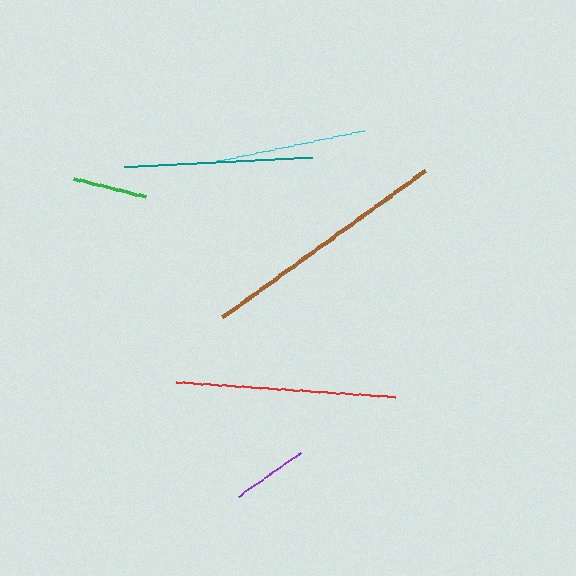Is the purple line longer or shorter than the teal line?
The teal line is longer than the purple line.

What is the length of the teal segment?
The teal segment is approximately 189 pixels long.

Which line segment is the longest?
The brown line is the longest at approximately 251 pixels.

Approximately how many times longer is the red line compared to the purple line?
The red line is approximately 2.9 times the length of the purple line.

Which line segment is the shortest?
The green line is the shortest at approximately 75 pixels.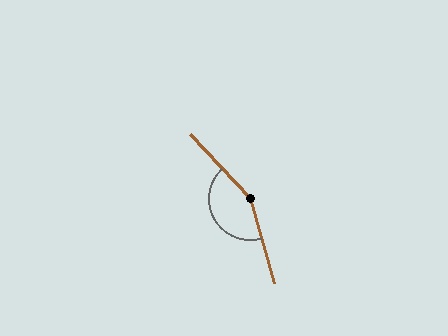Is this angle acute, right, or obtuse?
It is obtuse.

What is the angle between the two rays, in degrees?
Approximately 153 degrees.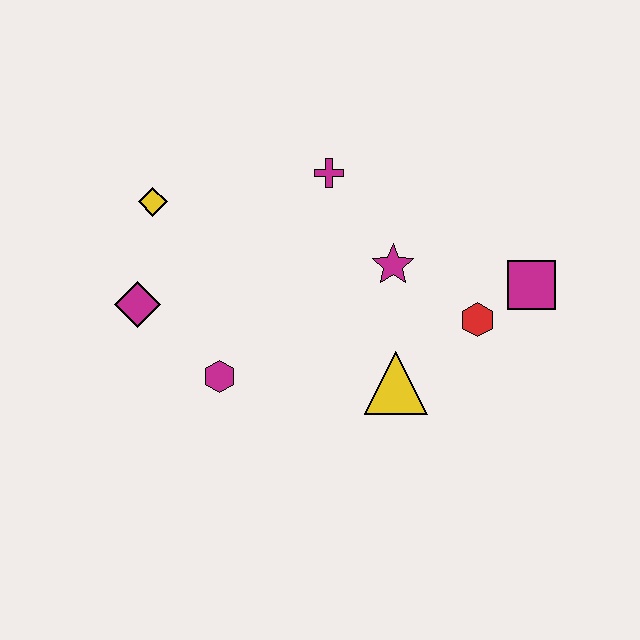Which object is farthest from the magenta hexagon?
The magenta square is farthest from the magenta hexagon.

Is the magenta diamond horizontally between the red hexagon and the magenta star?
No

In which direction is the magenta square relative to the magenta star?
The magenta square is to the right of the magenta star.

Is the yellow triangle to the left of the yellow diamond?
No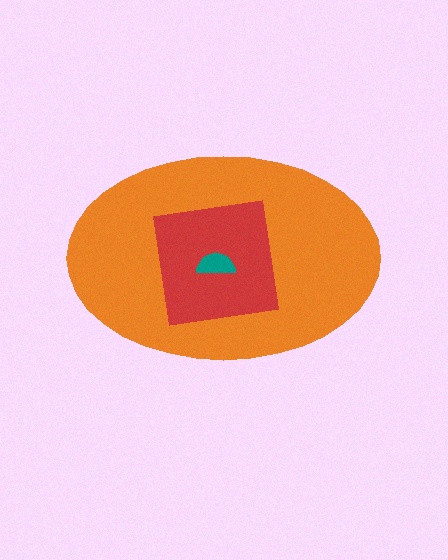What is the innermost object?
The teal semicircle.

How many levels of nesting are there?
3.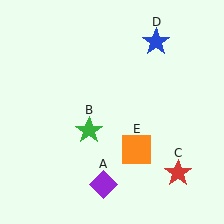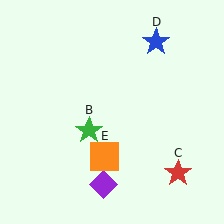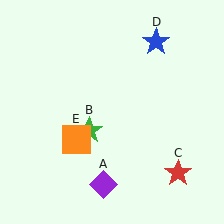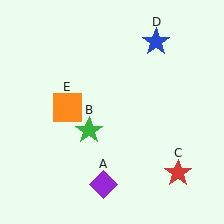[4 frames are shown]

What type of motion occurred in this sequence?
The orange square (object E) rotated clockwise around the center of the scene.